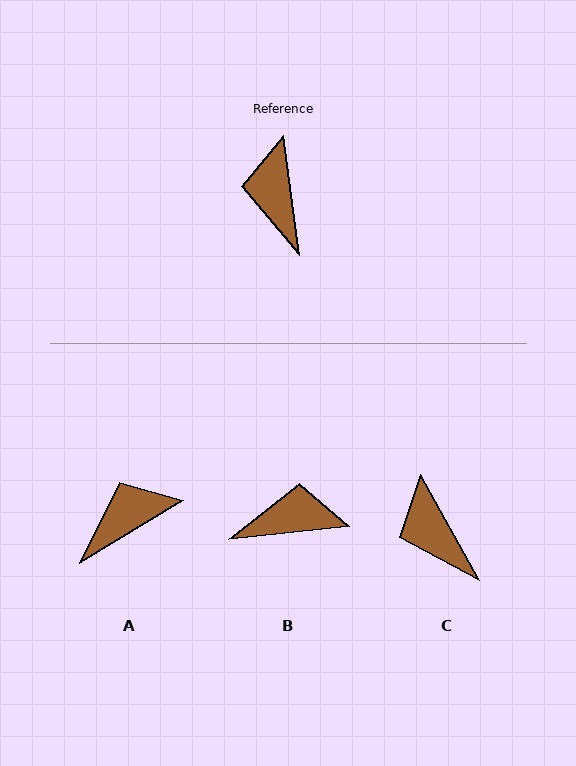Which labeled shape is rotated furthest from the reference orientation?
B, about 92 degrees away.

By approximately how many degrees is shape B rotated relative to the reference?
Approximately 92 degrees clockwise.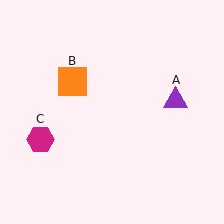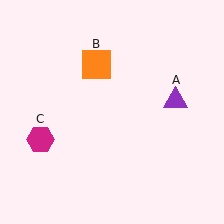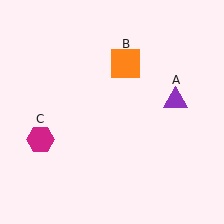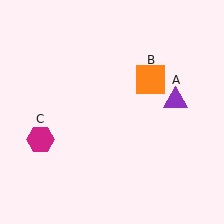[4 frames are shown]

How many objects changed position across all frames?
1 object changed position: orange square (object B).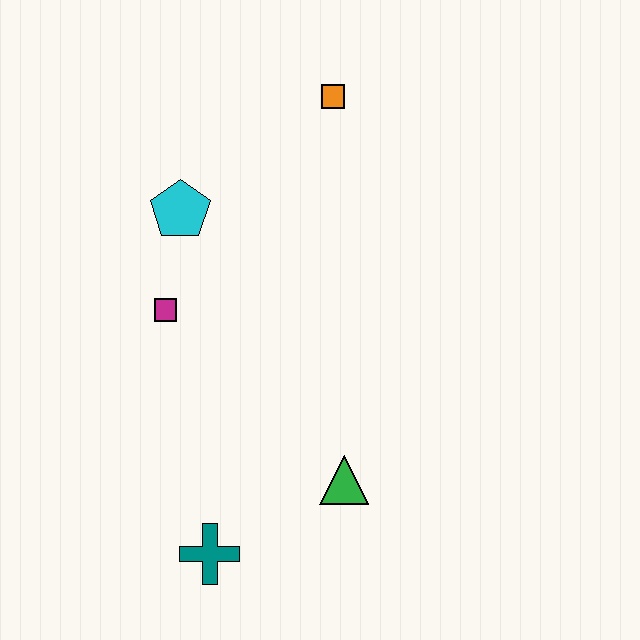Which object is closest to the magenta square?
The cyan pentagon is closest to the magenta square.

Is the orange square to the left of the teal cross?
No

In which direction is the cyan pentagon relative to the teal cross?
The cyan pentagon is above the teal cross.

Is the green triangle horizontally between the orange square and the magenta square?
No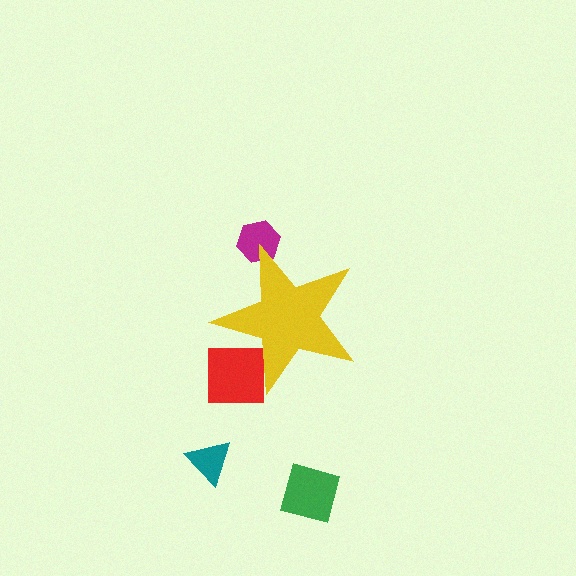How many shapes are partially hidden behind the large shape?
2 shapes are partially hidden.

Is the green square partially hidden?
No, the green square is fully visible.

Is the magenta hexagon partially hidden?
Yes, the magenta hexagon is partially hidden behind the yellow star.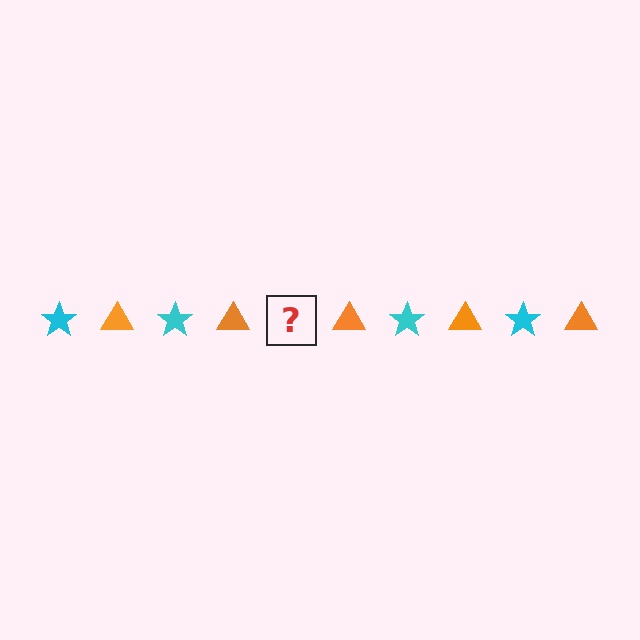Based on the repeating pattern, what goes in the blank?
The blank should be a cyan star.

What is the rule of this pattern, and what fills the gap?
The rule is that the pattern alternates between cyan star and orange triangle. The gap should be filled with a cyan star.